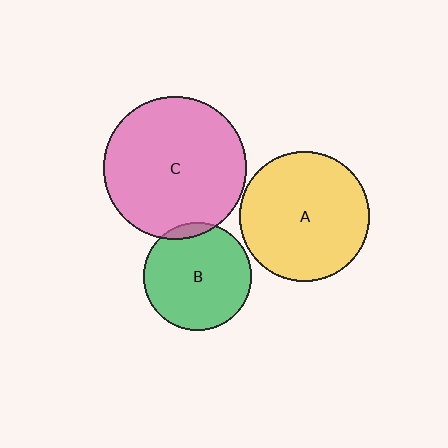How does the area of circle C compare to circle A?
Approximately 1.2 times.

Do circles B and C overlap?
Yes.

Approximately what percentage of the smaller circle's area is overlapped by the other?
Approximately 5%.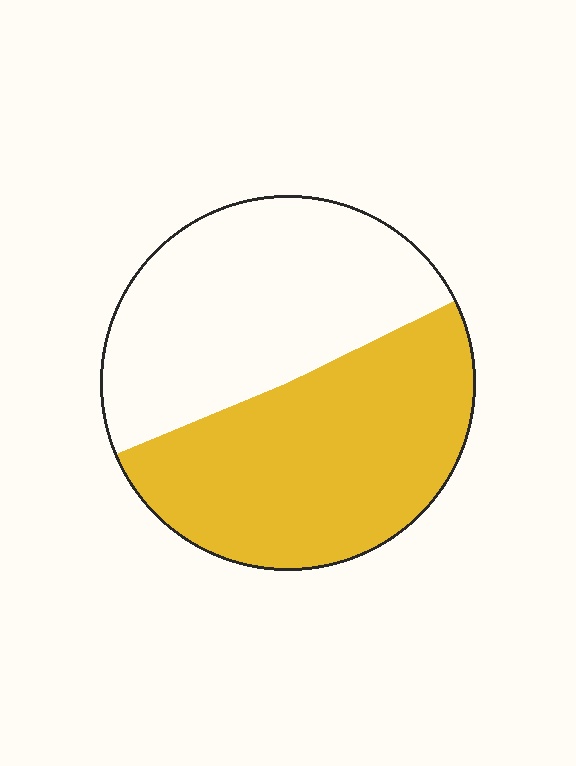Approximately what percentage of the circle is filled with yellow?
Approximately 50%.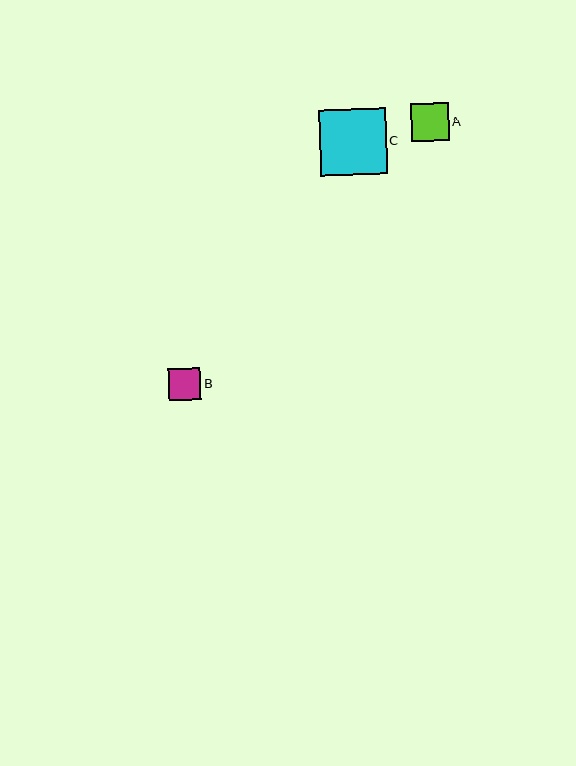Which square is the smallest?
Square B is the smallest with a size of approximately 32 pixels.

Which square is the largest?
Square C is the largest with a size of approximately 66 pixels.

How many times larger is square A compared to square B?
Square A is approximately 1.2 times the size of square B.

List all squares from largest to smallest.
From largest to smallest: C, A, B.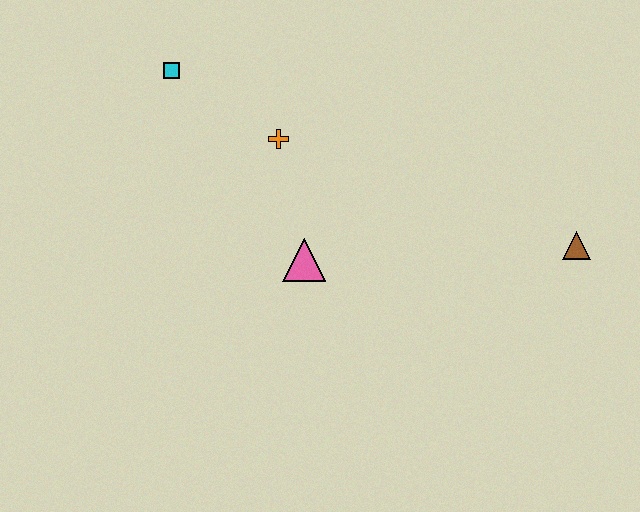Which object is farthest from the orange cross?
The brown triangle is farthest from the orange cross.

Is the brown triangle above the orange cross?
No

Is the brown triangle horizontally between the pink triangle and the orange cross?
No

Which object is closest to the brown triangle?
The pink triangle is closest to the brown triangle.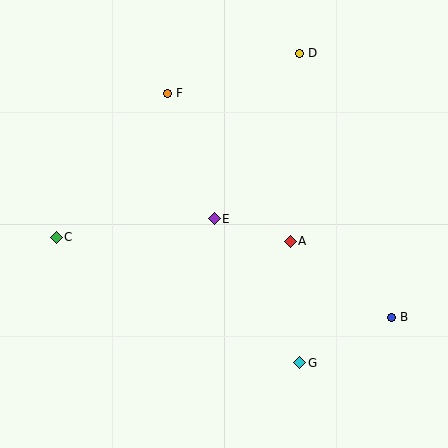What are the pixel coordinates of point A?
Point A is at (290, 241).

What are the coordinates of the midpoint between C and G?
The midpoint between C and G is at (178, 300).